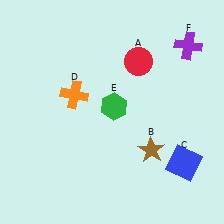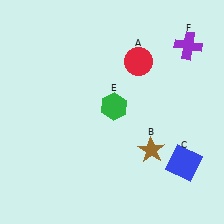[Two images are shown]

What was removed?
The orange cross (D) was removed in Image 2.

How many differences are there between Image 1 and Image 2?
There is 1 difference between the two images.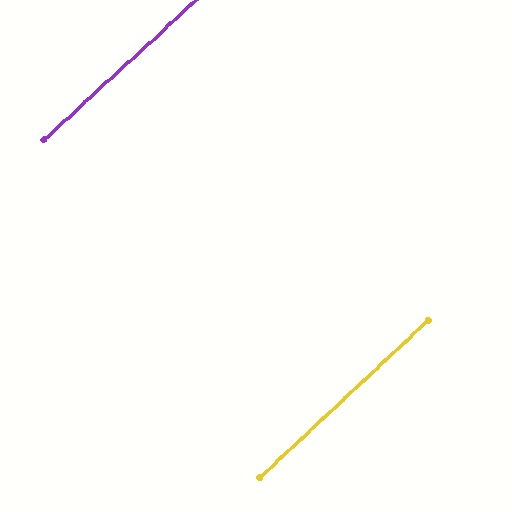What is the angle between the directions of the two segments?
Approximately 1 degree.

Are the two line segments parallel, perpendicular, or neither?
Parallel — their directions differ by only 0.6°.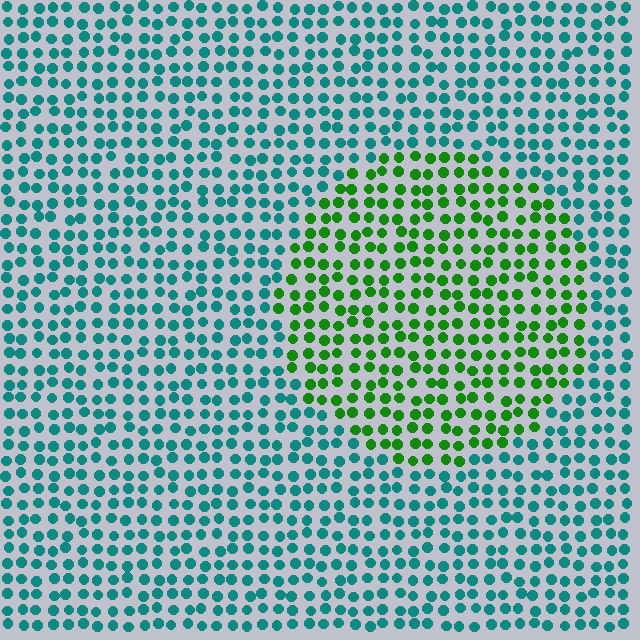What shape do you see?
I see a circle.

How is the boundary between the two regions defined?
The boundary is defined purely by a slight shift in hue (about 58 degrees). Spacing, size, and orientation are identical on both sides.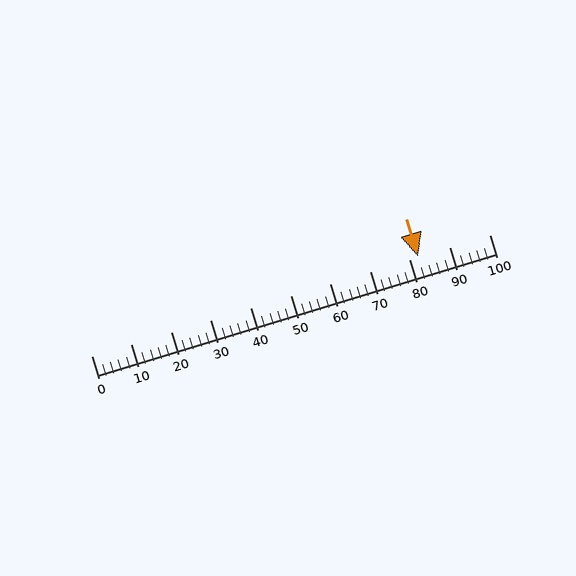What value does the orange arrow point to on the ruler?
The orange arrow points to approximately 82.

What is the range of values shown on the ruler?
The ruler shows values from 0 to 100.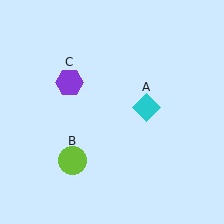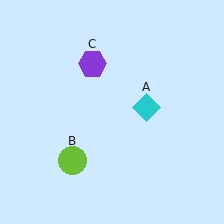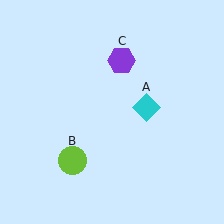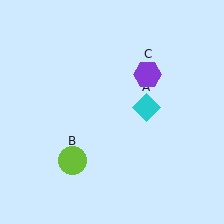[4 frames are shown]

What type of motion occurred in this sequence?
The purple hexagon (object C) rotated clockwise around the center of the scene.